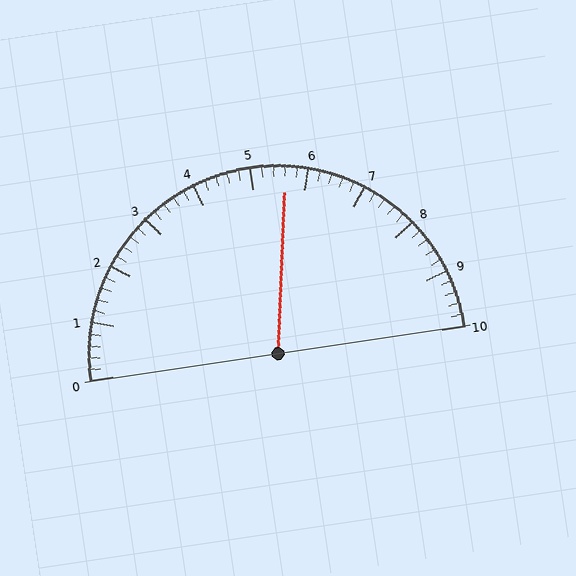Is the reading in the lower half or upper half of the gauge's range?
The reading is in the upper half of the range (0 to 10).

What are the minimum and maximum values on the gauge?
The gauge ranges from 0 to 10.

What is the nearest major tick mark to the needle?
The nearest major tick mark is 6.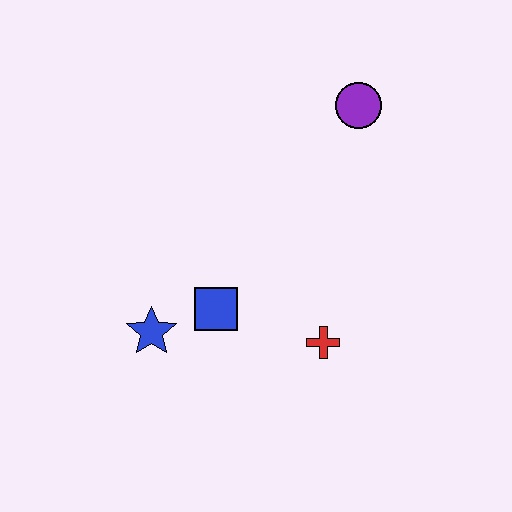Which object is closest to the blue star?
The blue square is closest to the blue star.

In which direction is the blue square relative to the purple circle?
The blue square is below the purple circle.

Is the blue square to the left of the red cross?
Yes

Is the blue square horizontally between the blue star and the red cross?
Yes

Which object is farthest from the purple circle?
The blue star is farthest from the purple circle.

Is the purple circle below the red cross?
No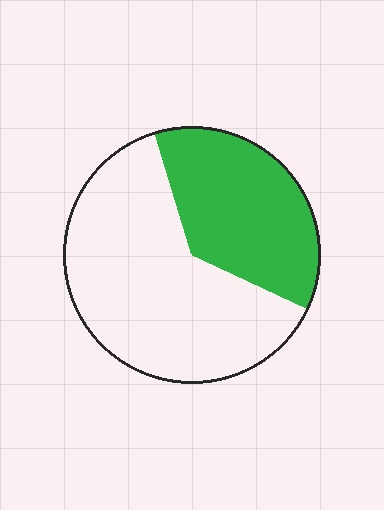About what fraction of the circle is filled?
About three eighths (3/8).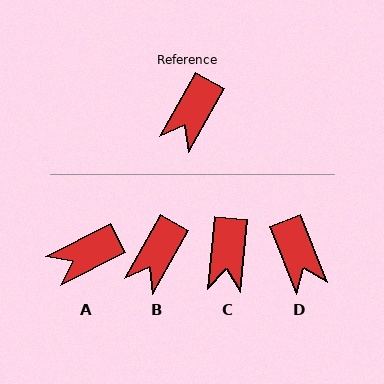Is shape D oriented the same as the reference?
No, it is off by about 51 degrees.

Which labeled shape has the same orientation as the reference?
B.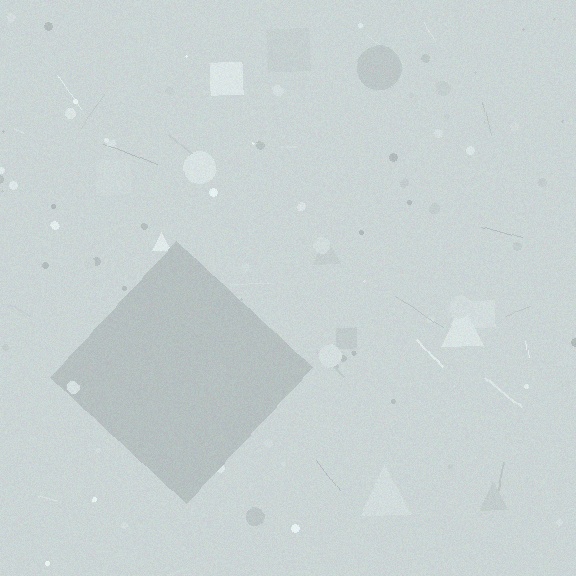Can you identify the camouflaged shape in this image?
The camouflaged shape is a diamond.